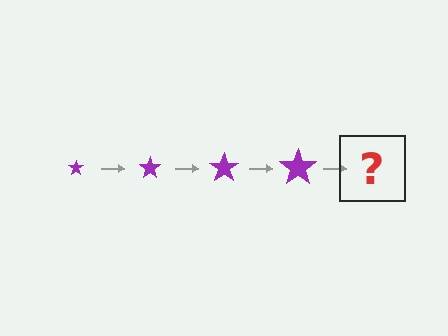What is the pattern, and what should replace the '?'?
The pattern is that the star gets progressively larger each step. The '?' should be a purple star, larger than the previous one.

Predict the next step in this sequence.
The next step is a purple star, larger than the previous one.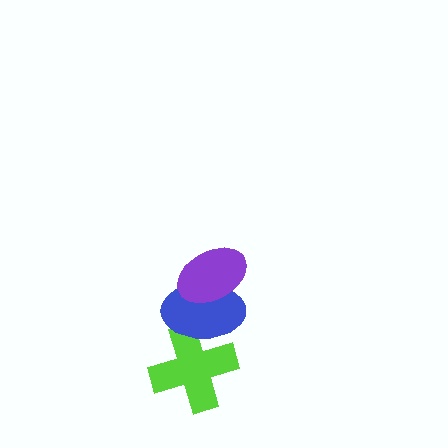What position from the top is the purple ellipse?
The purple ellipse is 1st from the top.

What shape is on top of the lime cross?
The blue ellipse is on top of the lime cross.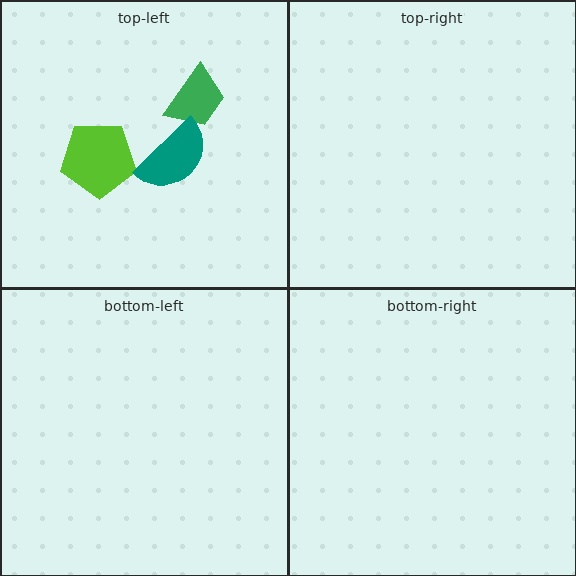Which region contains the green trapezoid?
The top-left region.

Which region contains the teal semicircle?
The top-left region.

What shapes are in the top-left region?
The green trapezoid, the lime pentagon, the teal semicircle.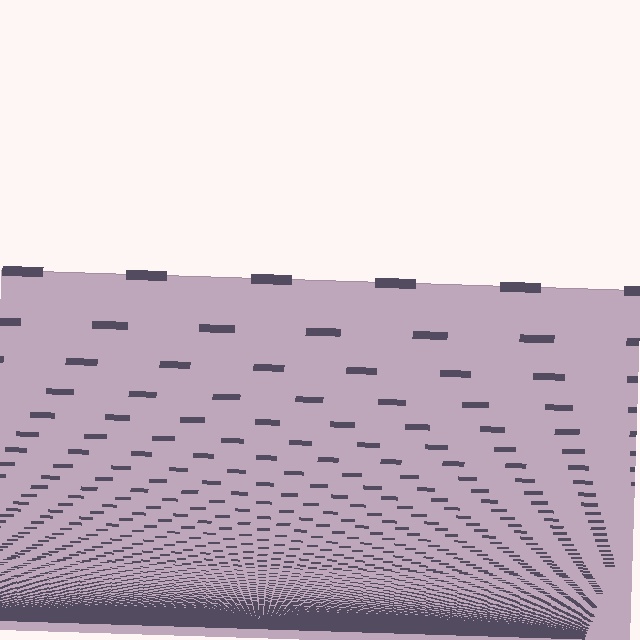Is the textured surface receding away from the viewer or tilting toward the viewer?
The surface appears to tilt toward the viewer. Texture elements get larger and sparser toward the top.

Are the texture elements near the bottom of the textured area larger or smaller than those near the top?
Smaller. The gradient is inverted — elements near the bottom are smaller and denser.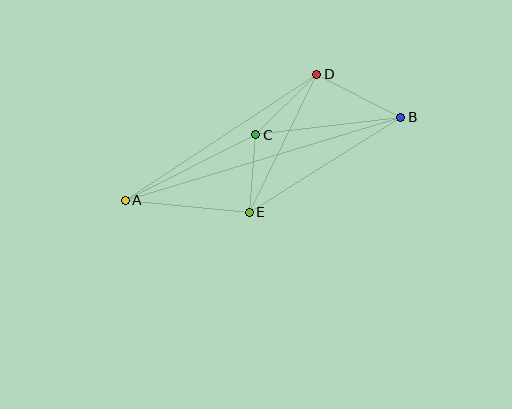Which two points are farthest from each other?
Points A and B are farthest from each other.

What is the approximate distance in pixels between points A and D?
The distance between A and D is approximately 229 pixels.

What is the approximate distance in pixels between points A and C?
The distance between A and C is approximately 146 pixels.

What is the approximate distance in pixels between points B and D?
The distance between B and D is approximately 94 pixels.